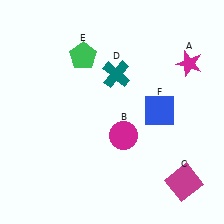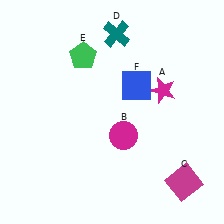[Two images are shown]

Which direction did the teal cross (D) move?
The teal cross (D) moved up.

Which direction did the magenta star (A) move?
The magenta star (A) moved down.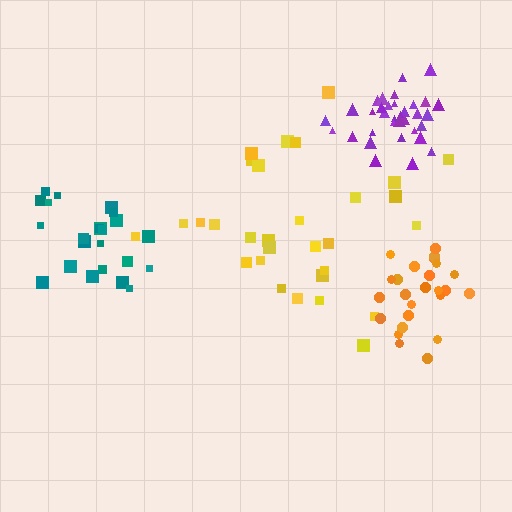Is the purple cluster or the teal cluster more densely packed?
Purple.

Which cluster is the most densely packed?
Purple.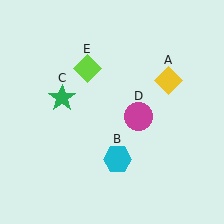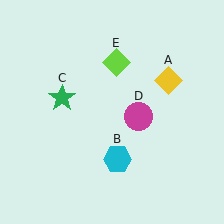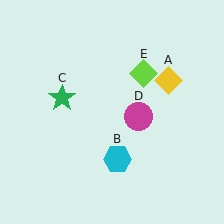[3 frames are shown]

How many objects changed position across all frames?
1 object changed position: lime diamond (object E).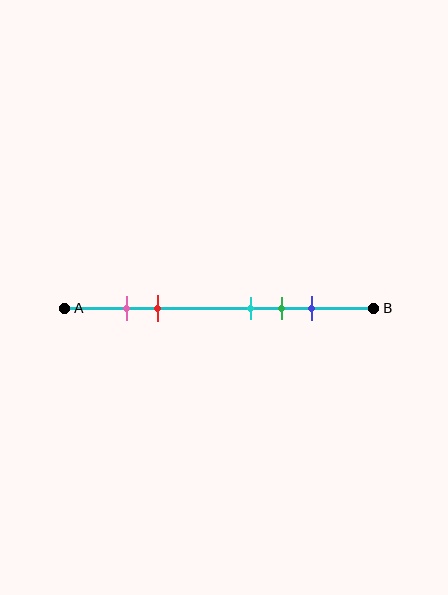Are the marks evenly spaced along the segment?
No, the marks are not evenly spaced.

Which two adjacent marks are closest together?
The pink and red marks are the closest adjacent pair.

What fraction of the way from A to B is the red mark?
The red mark is approximately 30% (0.3) of the way from A to B.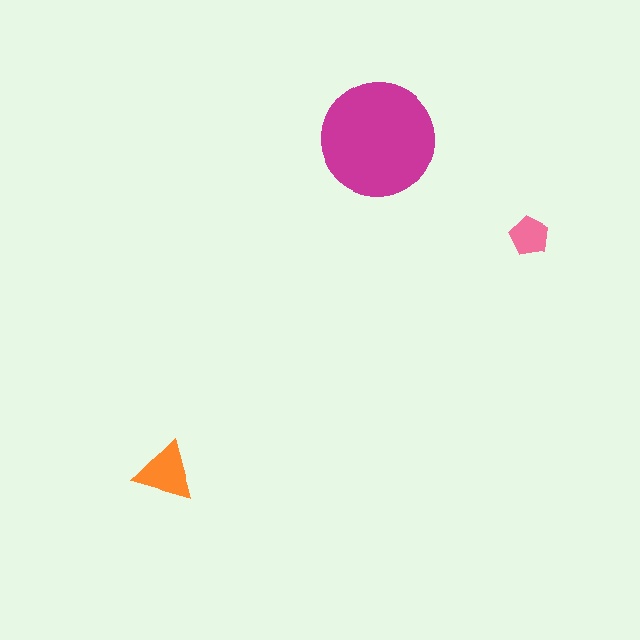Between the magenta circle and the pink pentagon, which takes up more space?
The magenta circle.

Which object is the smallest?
The pink pentagon.